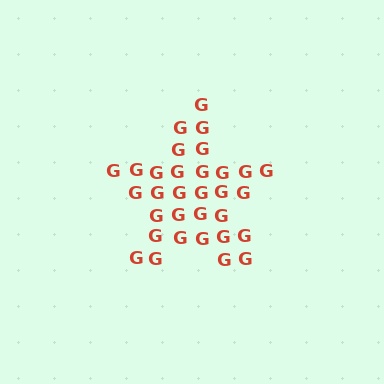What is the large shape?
The large shape is a star.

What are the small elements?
The small elements are letter G's.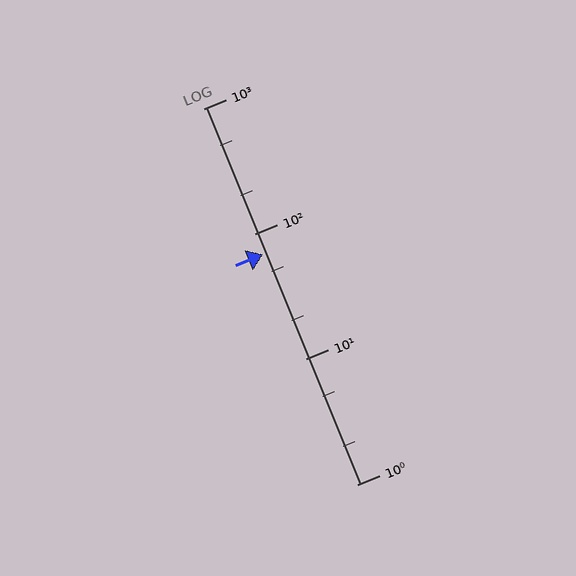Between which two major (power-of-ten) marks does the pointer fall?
The pointer is between 10 and 100.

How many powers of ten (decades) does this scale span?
The scale spans 3 decades, from 1 to 1000.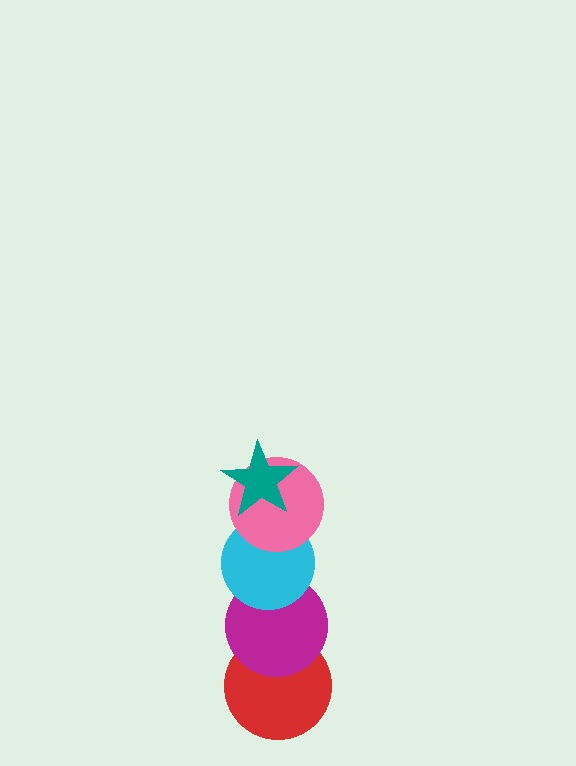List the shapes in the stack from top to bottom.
From top to bottom: the teal star, the pink circle, the cyan circle, the magenta circle, the red circle.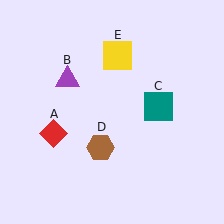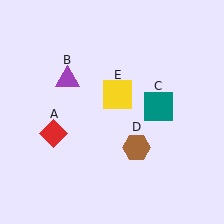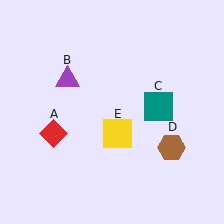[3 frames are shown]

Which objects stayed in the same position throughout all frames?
Red diamond (object A) and purple triangle (object B) and teal square (object C) remained stationary.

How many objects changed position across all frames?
2 objects changed position: brown hexagon (object D), yellow square (object E).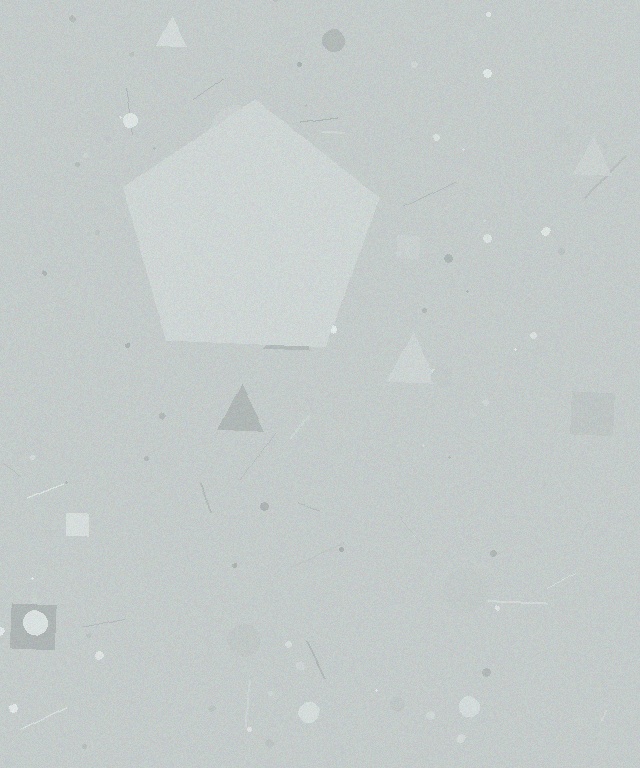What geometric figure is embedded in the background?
A pentagon is embedded in the background.